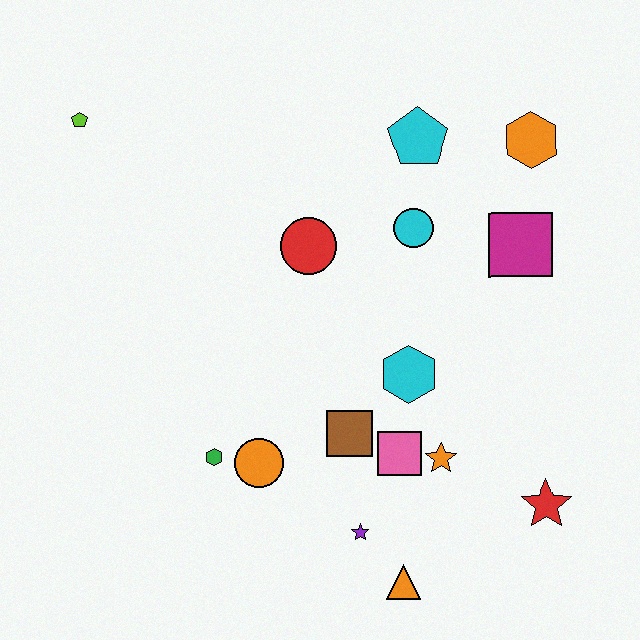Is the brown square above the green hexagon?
Yes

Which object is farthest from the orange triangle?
The lime pentagon is farthest from the orange triangle.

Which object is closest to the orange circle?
The green hexagon is closest to the orange circle.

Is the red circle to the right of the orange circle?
Yes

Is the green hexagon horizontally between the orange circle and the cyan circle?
No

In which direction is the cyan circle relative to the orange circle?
The cyan circle is above the orange circle.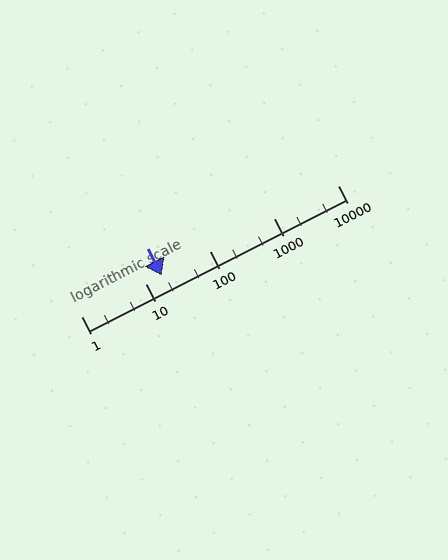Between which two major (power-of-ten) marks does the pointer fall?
The pointer is between 10 and 100.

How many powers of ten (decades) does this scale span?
The scale spans 4 decades, from 1 to 10000.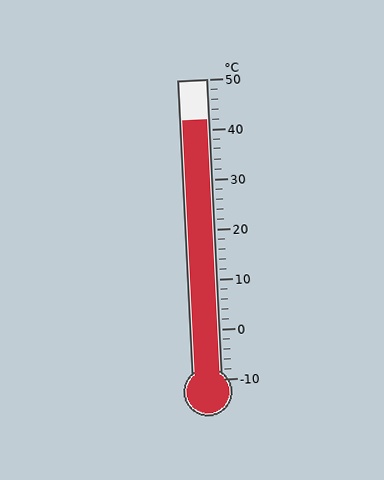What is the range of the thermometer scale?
The thermometer scale ranges from -10°C to 50°C.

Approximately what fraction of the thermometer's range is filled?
The thermometer is filled to approximately 85% of its range.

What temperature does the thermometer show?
The thermometer shows approximately 42°C.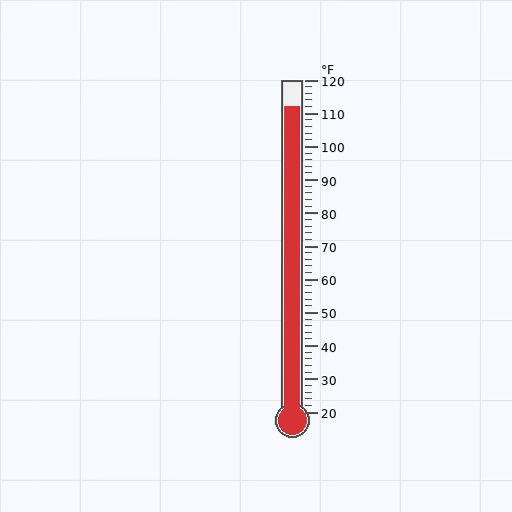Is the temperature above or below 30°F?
The temperature is above 30°F.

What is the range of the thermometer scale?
The thermometer scale ranges from 20°F to 120°F.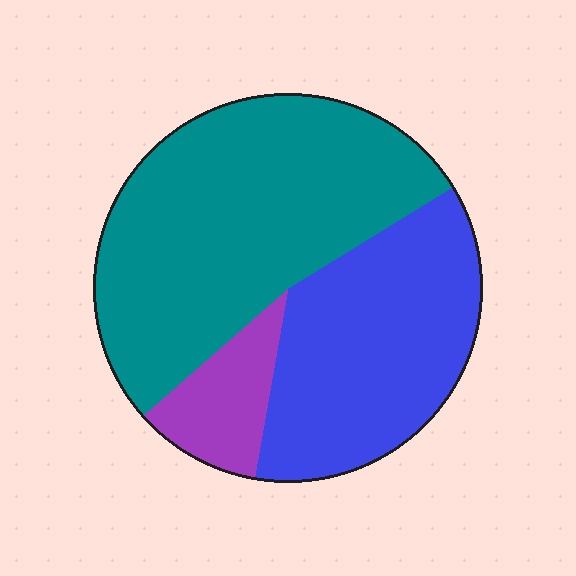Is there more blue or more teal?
Teal.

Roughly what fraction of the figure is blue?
Blue takes up about three eighths (3/8) of the figure.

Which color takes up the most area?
Teal, at roughly 55%.